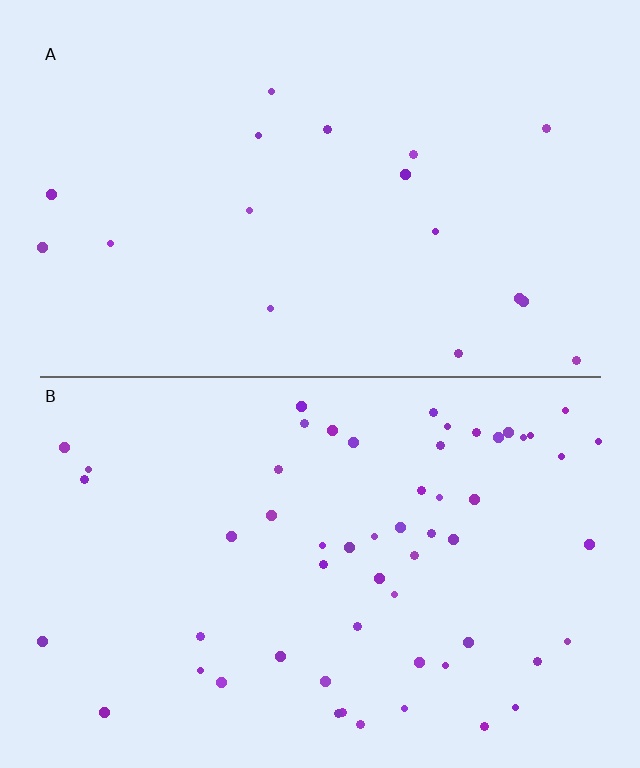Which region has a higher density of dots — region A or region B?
B (the bottom).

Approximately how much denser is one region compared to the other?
Approximately 3.2× — region B over region A.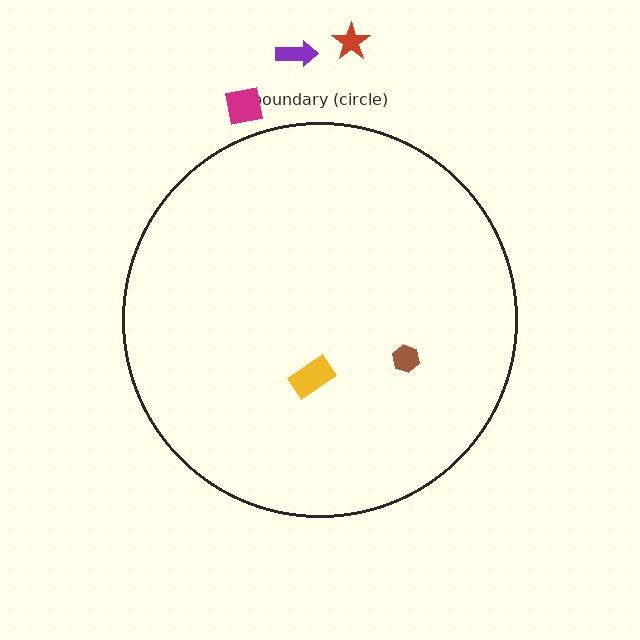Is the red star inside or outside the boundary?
Outside.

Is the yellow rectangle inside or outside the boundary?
Inside.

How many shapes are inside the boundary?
2 inside, 3 outside.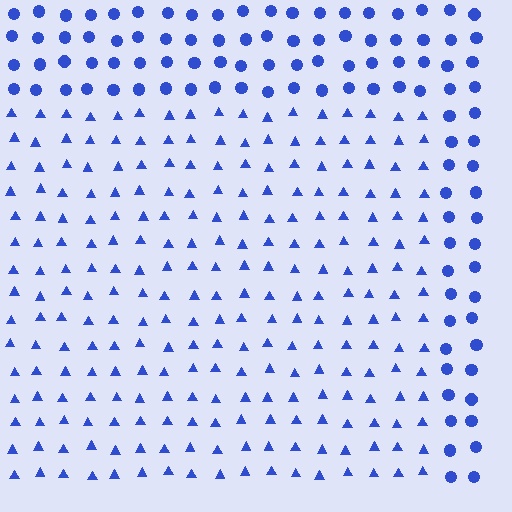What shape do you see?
I see a rectangle.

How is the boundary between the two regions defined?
The boundary is defined by a change in element shape: triangles inside vs. circles outside. All elements share the same color and spacing.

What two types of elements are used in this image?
The image uses triangles inside the rectangle region and circles outside it.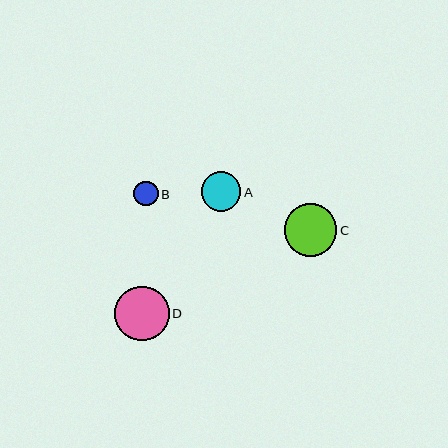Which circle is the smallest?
Circle B is the smallest with a size of approximately 25 pixels.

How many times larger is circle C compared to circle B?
Circle C is approximately 2.1 times the size of circle B.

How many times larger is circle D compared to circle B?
Circle D is approximately 2.2 times the size of circle B.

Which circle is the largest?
Circle D is the largest with a size of approximately 55 pixels.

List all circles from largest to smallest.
From largest to smallest: D, C, A, B.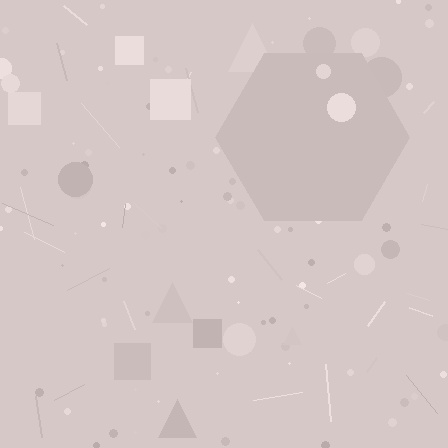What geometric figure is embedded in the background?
A hexagon is embedded in the background.